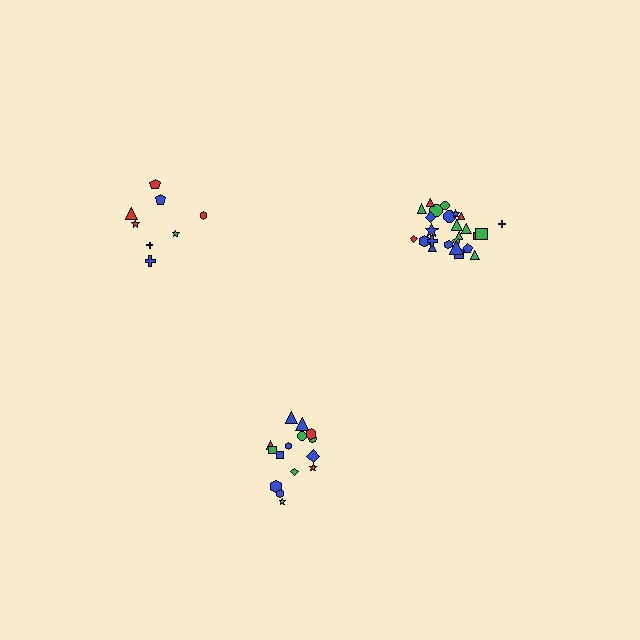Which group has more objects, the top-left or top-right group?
The top-right group.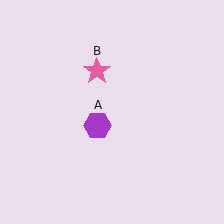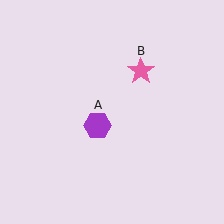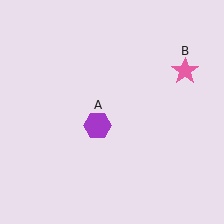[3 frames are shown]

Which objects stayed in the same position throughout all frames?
Purple hexagon (object A) remained stationary.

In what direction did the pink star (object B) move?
The pink star (object B) moved right.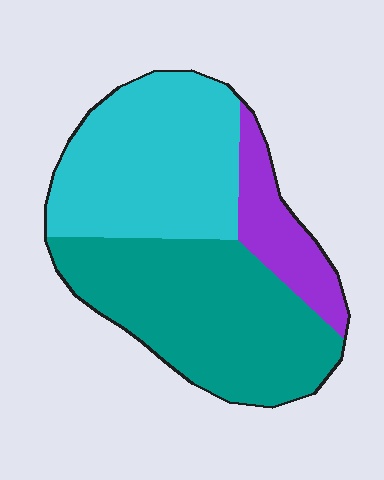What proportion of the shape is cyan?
Cyan takes up between a third and a half of the shape.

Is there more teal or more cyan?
Teal.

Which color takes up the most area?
Teal, at roughly 45%.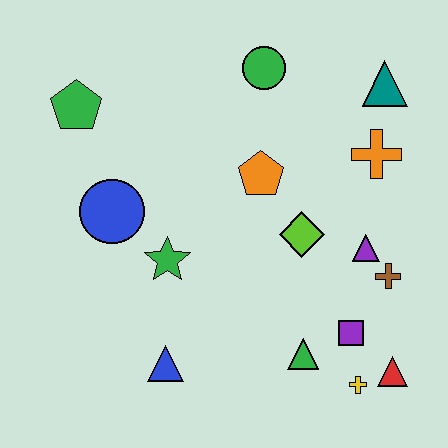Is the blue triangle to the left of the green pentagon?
No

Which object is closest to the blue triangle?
The green star is closest to the blue triangle.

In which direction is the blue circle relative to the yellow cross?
The blue circle is to the left of the yellow cross.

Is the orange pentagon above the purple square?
Yes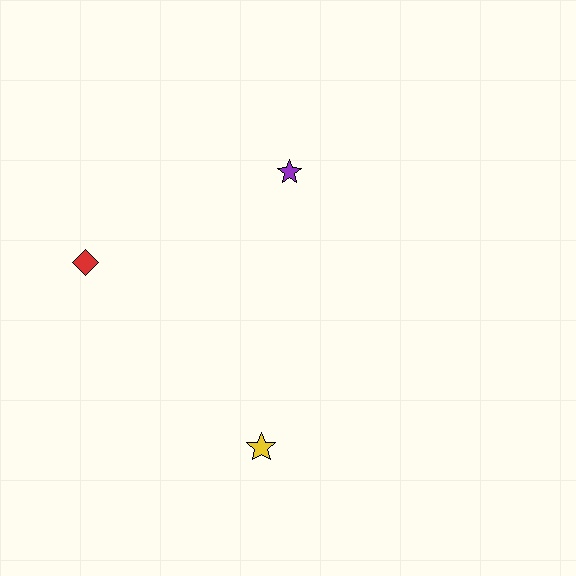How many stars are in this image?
There are 2 stars.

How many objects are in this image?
There are 3 objects.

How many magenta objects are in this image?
There are no magenta objects.